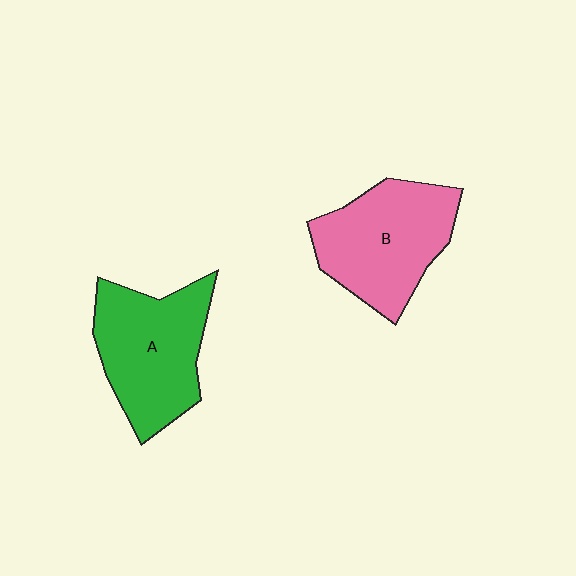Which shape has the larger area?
Shape A (green).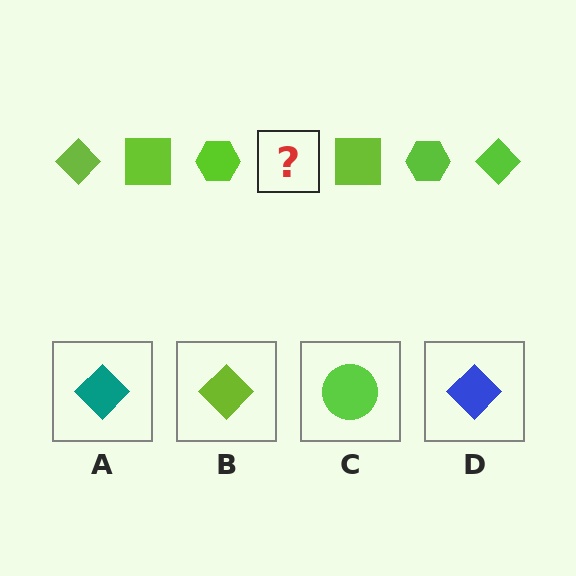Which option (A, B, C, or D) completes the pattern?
B.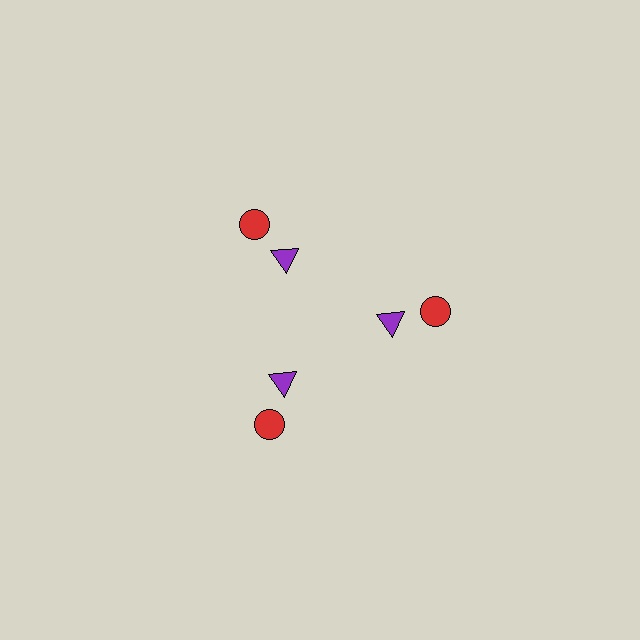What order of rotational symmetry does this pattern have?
This pattern has 3-fold rotational symmetry.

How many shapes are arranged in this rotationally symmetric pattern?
There are 6 shapes, arranged in 3 groups of 2.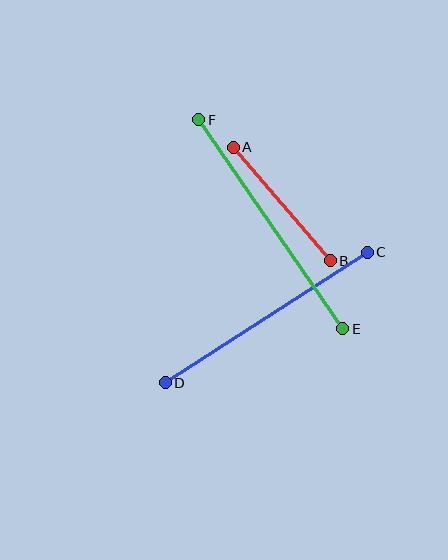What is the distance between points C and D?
The distance is approximately 241 pixels.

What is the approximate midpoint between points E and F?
The midpoint is at approximately (271, 224) pixels.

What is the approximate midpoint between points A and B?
The midpoint is at approximately (282, 204) pixels.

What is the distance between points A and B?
The distance is approximately 149 pixels.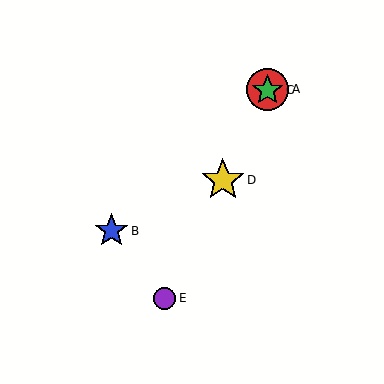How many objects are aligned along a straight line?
4 objects (A, C, D, E) are aligned along a straight line.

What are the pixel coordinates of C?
Object C is at (267, 90).